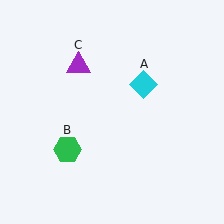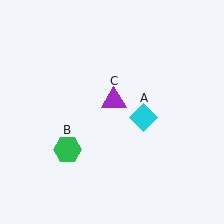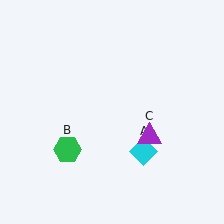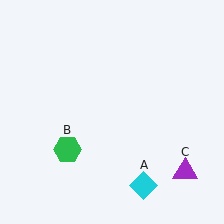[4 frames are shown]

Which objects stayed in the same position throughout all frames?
Green hexagon (object B) remained stationary.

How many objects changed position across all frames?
2 objects changed position: cyan diamond (object A), purple triangle (object C).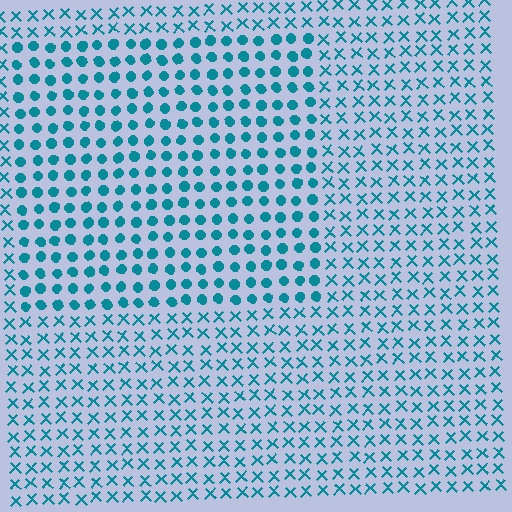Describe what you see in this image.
The image is filled with small teal elements arranged in a uniform grid. A rectangle-shaped region contains circles, while the surrounding area contains X marks. The boundary is defined purely by the change in element shape.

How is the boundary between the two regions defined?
The boundary is defined by a change in element shape: circles inside vs. X marks outside. All elements share the same color and spacing.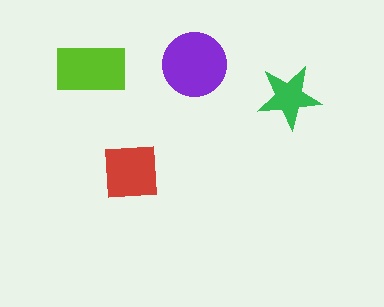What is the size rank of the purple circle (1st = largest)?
1st.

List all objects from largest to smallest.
The purple circle, the lime rectangle, the red square, the green star.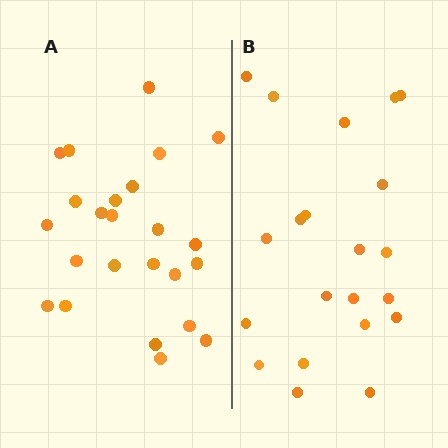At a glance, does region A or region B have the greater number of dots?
Region A (the left region) has more dots.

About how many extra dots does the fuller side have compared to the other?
Region A has just a few more — roughly 2 or 3 more dots than region B.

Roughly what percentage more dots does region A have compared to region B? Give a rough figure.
About 15% more.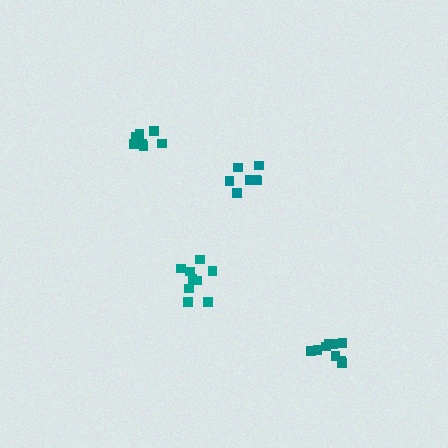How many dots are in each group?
Group 1: 9 dots, Group 2: 9 dots, Group 3: 7 dots, Group 4: 7 dots (32 total).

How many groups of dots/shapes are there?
There are 4 groups.